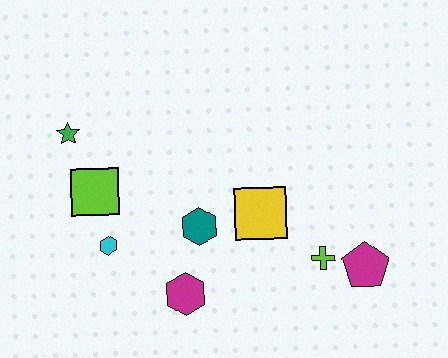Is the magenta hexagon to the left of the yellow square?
Yes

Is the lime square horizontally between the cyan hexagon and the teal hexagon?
No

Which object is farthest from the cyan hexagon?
The magenta pentagon is farthest from the cyan hexagon.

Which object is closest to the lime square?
The cyan hexagon is closest to the lime square.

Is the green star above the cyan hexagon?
Yes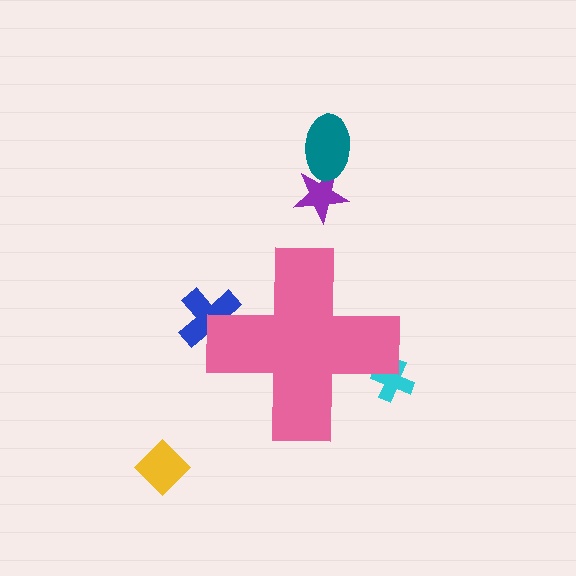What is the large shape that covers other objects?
A pink cross.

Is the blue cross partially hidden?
Yes, the blue cross is partially hidden behind the pink cross.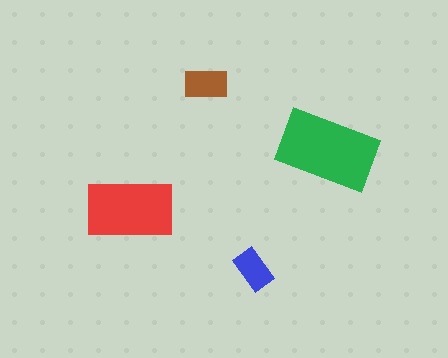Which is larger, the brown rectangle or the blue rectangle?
The brown one.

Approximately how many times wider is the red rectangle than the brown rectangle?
About 2 times wider.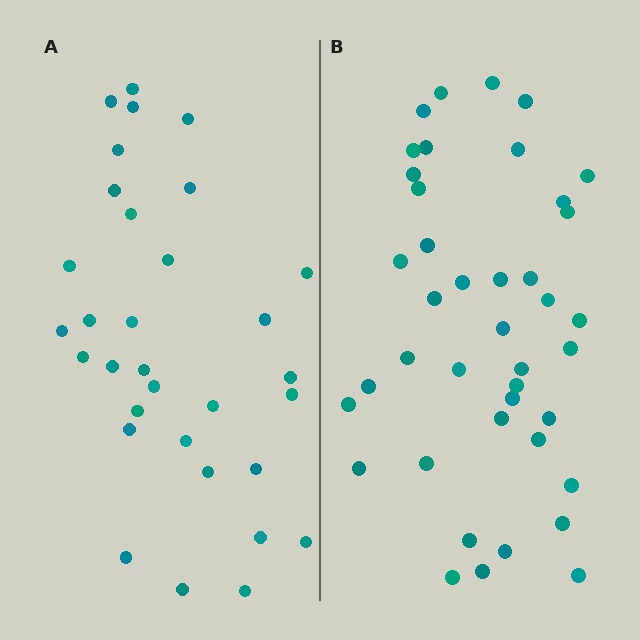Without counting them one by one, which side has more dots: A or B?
Region B (the right region) has more dots.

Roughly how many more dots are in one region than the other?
Region B has roughly 8 or so more dots than region A.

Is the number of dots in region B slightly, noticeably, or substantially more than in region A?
Region B has noticeably more, but not dramatically so. The ratio is roughly 1.3 to 1.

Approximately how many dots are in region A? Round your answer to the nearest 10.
About 30 dots. (The exact count is 32, which rounds to 30.)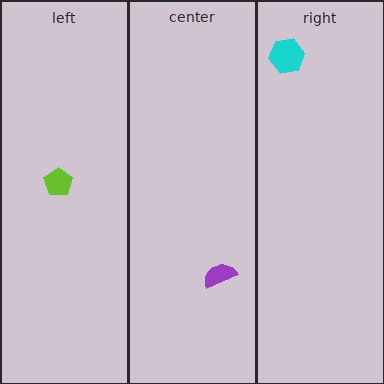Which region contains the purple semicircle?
The center region.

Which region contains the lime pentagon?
The left region.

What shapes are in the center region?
The purple semicircle.